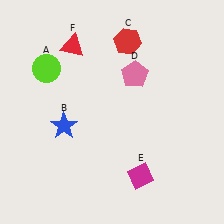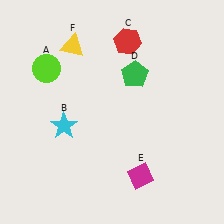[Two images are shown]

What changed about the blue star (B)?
In Image 1, B is blue. In Image 2, it changed to cyan.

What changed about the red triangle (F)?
In Image 1, F is red. In Image 2, it changed to yellow.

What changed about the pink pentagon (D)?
In Image 1, D is pink. In Image 2, it changed to green.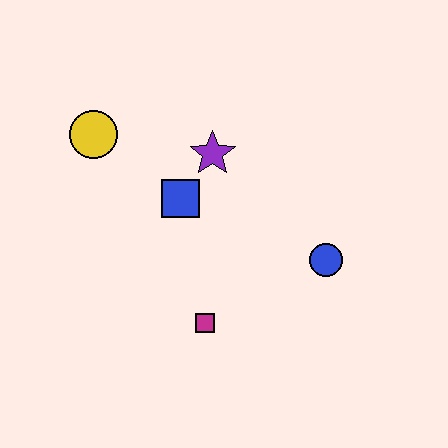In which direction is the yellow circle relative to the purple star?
The yellow circle is to the left of the purple star.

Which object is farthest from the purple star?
The magenta square is farthest from the purple star.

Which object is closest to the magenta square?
The blue square is closest to the magenta square.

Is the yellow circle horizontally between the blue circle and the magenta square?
No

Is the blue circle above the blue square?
No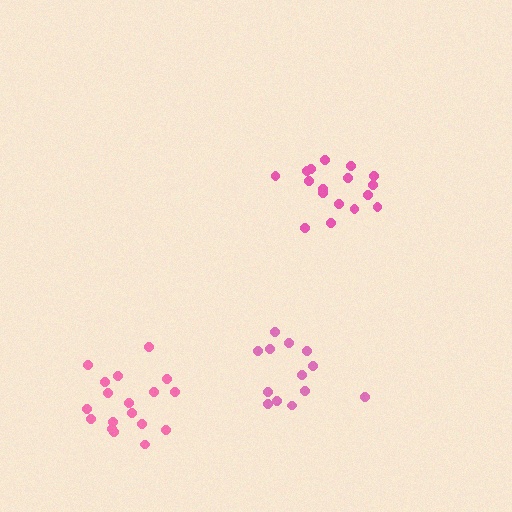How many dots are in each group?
Group 1: 17 dots, Group 2: 18 dots, Group 3: 13 dots (48 total).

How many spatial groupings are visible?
There are 3 spatial groupings.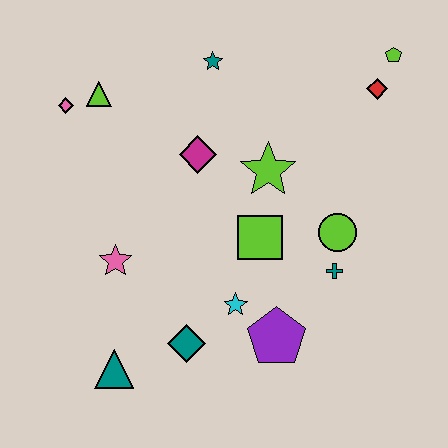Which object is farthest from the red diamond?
The teal triangle is farthest from the red diamond.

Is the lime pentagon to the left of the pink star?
No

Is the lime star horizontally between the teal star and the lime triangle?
No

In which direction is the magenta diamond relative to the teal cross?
The magenta diamond is to the left of the teal cross.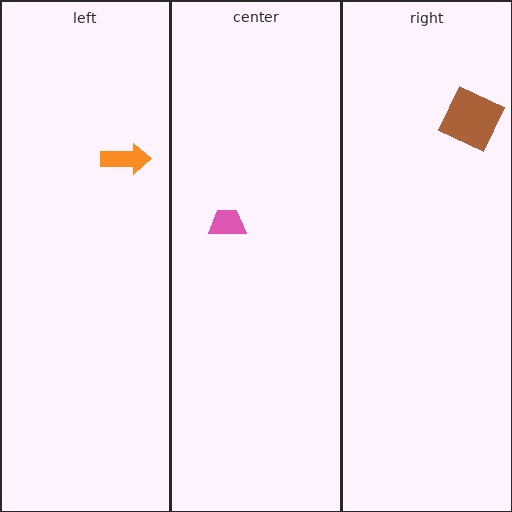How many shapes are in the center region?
1.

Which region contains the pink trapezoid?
The center region.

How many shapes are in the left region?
1.